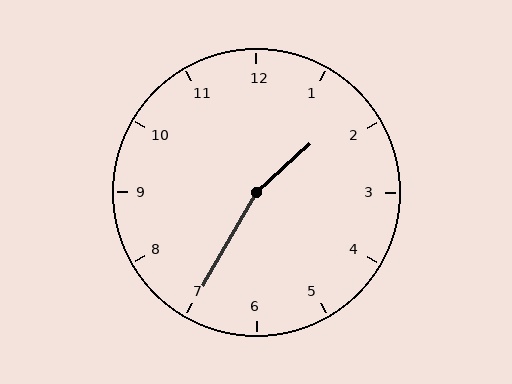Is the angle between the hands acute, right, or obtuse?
It is obtuse.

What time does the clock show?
1:35.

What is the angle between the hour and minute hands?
Approximately 162 degrees.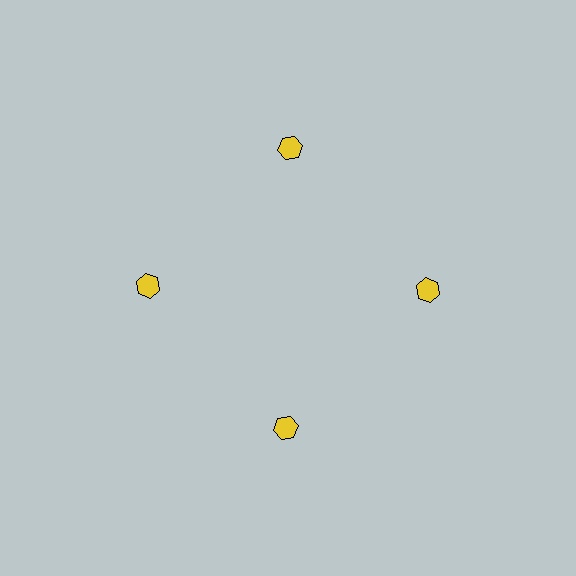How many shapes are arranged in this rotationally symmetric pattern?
There are 4 shapes, arranged in 4 groups of 1.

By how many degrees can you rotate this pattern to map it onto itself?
The pattern maps onto itself every 90 degrees of rotation.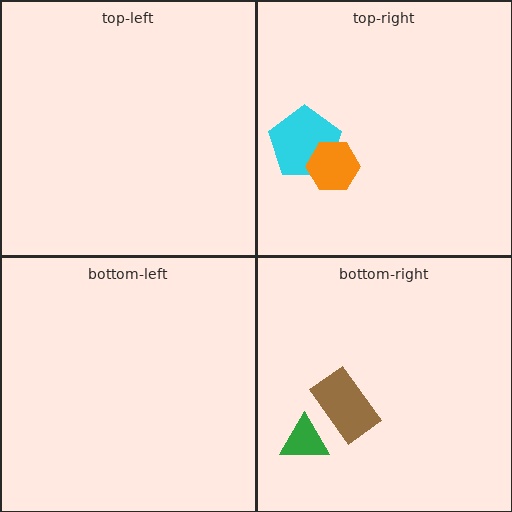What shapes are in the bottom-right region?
The green triangle, the brown rectangle.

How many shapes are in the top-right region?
2.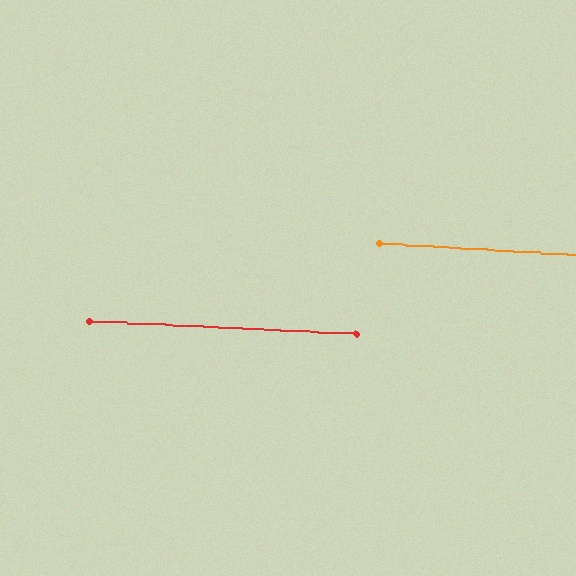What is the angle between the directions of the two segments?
Approximately 1 degree.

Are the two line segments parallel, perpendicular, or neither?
Parallel — their directions differ by only 0.6°.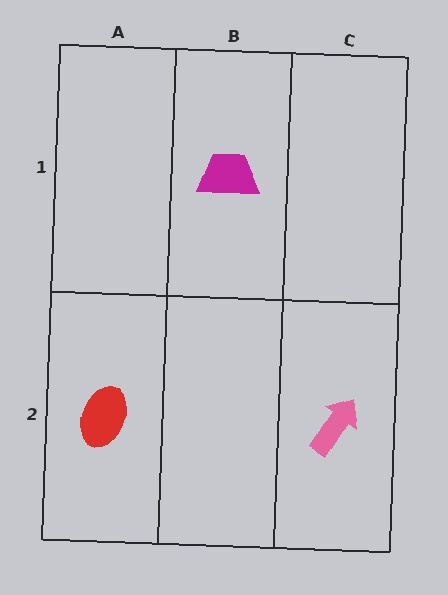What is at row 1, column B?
A magenta trapezoid.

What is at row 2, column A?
A red ellipse.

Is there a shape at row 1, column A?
No, that cell is empty.